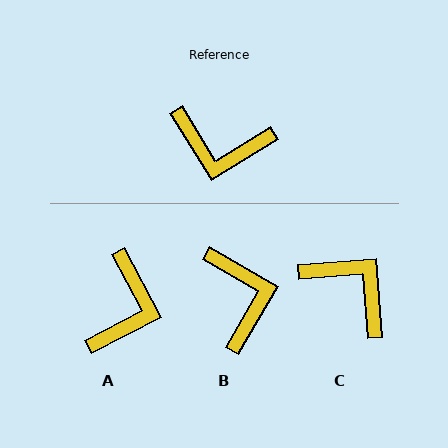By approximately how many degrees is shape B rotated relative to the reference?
Approximately 118 degrees counter-clockwise.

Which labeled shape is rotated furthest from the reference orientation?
C, about 153 degrees away.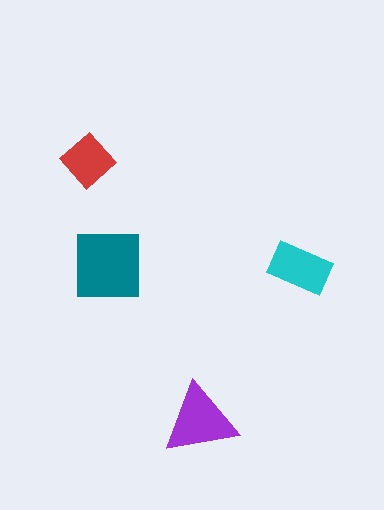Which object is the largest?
The teal square.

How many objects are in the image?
There are 4 objects in the image.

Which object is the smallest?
The red diamond.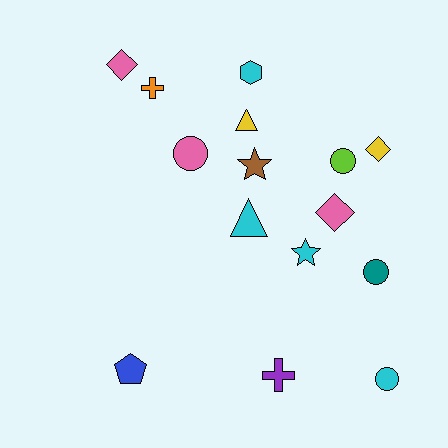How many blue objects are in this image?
There is 1 blue object.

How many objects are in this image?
There are 15 objects.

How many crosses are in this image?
There are 2 crosses.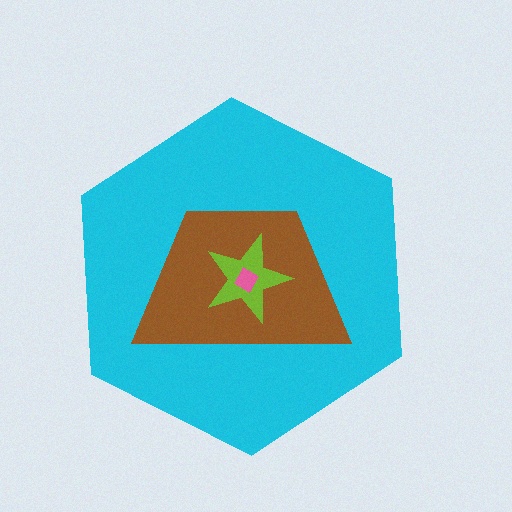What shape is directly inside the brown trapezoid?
The lime star.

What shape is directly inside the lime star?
The pink diamond.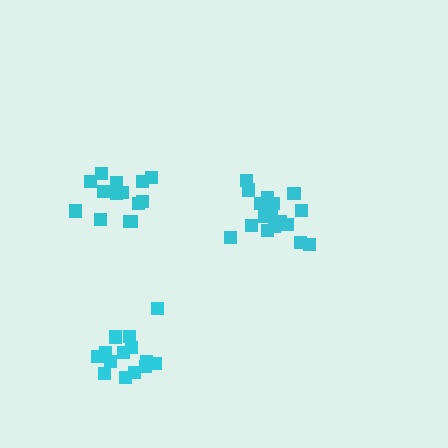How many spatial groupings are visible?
There are 3 spatial groupings.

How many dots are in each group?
Group 1: 15 dots, Group 2: 20 dots, Group 3: 15 dots (50 total).